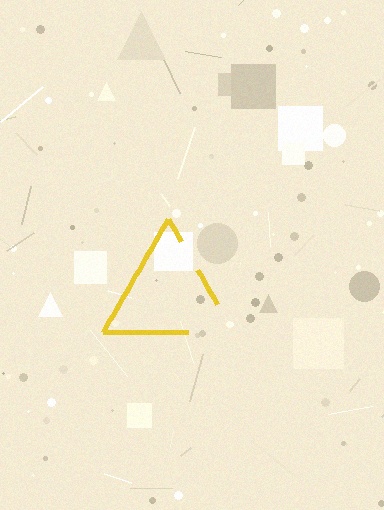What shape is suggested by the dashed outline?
The dashed outline suggests a triangle.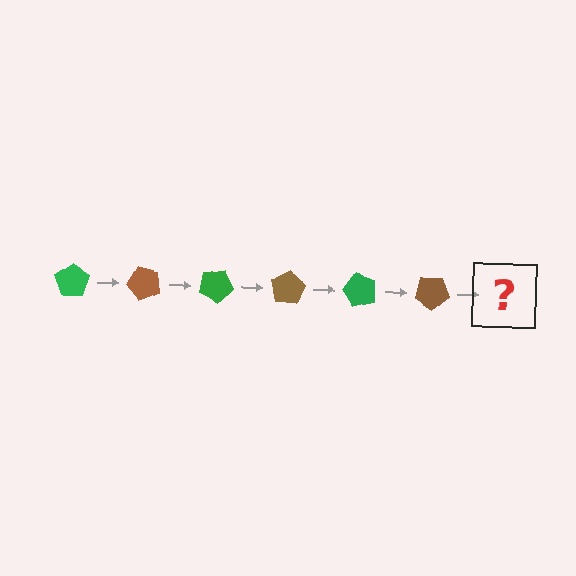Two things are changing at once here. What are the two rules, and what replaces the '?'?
The two rules are that it rotates 50 degrees each step and the color cycles through green and brown. The '?' should be a green pentagon, rotated 300 degrees from the start.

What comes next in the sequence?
The next element should be a green pentagon, rotated 300 degrees from the start.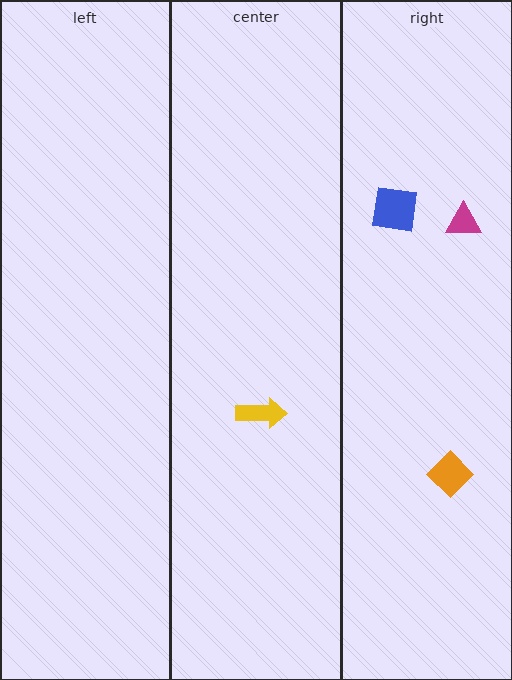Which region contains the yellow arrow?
The center region.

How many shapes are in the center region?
1.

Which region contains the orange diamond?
The right region.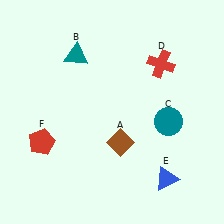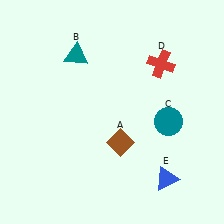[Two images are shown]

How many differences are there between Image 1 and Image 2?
There is 1 difference between the two images.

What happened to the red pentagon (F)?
The red pentagon (F) was removed in Image 2. It was in the bottom-left area of Image 1.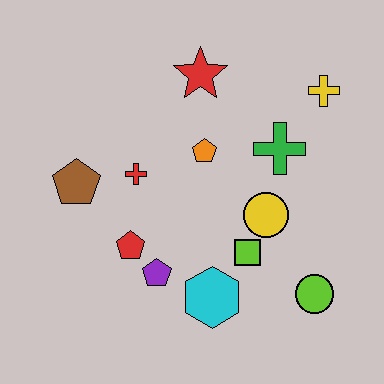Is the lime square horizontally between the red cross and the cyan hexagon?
No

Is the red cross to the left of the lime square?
Yes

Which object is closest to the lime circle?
The lime square is closest to the lime circle.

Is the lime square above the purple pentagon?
Yes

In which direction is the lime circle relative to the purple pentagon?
The lime circle is to the right of the purple pentagon.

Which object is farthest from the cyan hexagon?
The yellow cross is farthest from the cyan hexagon.